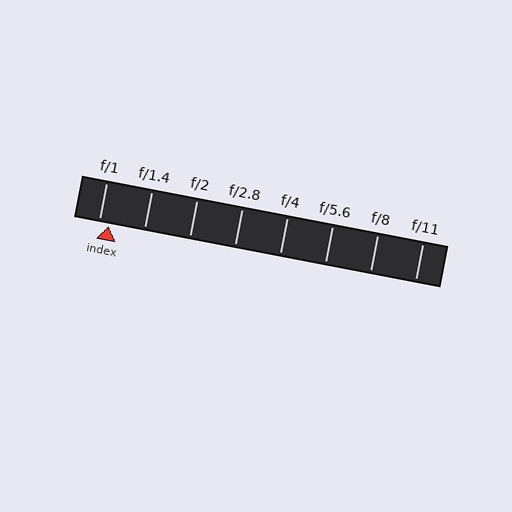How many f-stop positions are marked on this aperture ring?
There are 8 f-stop positions marked.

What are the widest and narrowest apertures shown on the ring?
The widest aperture shown is f/1 and the narrowest is f/11.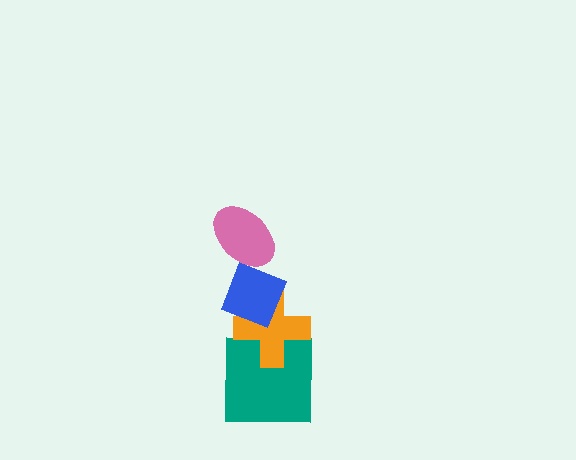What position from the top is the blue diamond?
The blue diamond is 2nd from the top.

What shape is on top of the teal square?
The orange cross is on top of the teal square.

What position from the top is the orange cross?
The orange cross is 3rd from the top.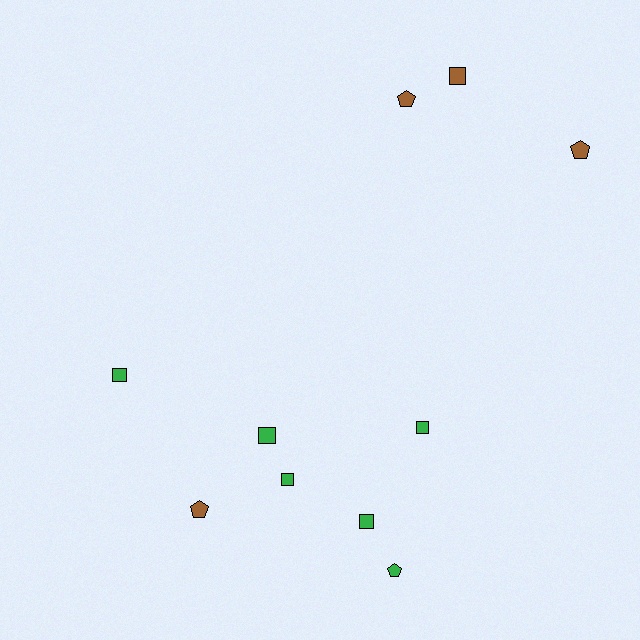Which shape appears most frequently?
Square, with 6 objects.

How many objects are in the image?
There are 10 objects.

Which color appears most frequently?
Green, with 6 objects.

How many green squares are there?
There are 5 green squares.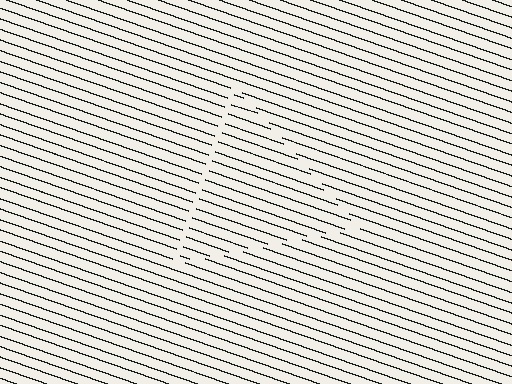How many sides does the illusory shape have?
3 sides — the line-ends trace a triangle.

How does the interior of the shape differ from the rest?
The interior of the shape contains the same grating, shifted by half a period — the contour is defined by the phase discontinuity where line-ends from the inner and outer gratings abut.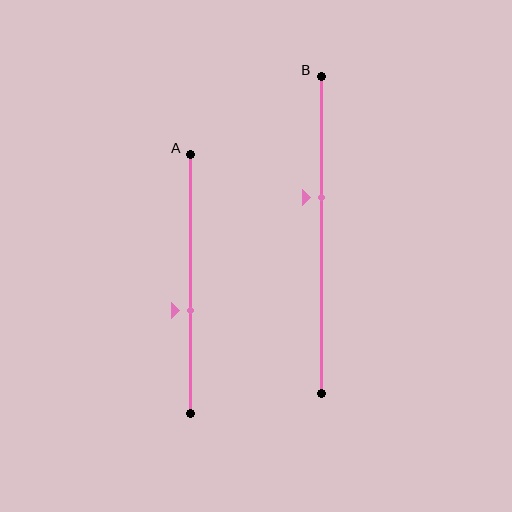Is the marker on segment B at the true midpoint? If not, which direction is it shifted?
No, the marker on segment B is shifted upward by about 12% of the segment length.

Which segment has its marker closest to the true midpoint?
Segment A has its marker closest to the true midpoint.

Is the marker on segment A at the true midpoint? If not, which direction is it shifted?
No, the marker on segment A is shifted downward by about 10% of the segment length.